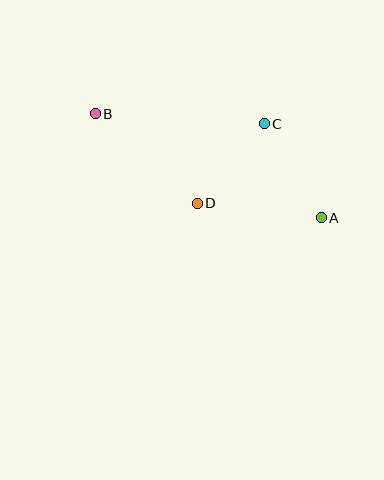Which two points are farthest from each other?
Points A and B are farthest from each other.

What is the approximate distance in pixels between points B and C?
The distance between B and C is approximately 170 pixels.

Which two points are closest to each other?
Points C and D are closest to each other.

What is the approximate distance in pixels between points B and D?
The distance between B and D is approximately 136 pixels.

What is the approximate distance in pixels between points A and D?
The distance between A and D is approximately 125 pixels.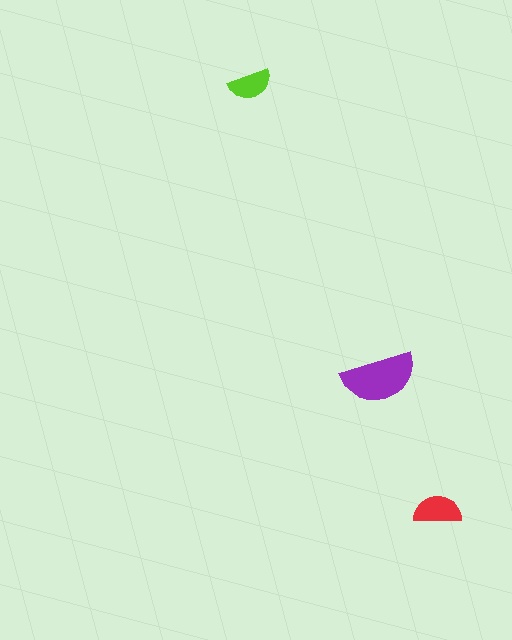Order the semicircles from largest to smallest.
the purple one, the red one, the lime one.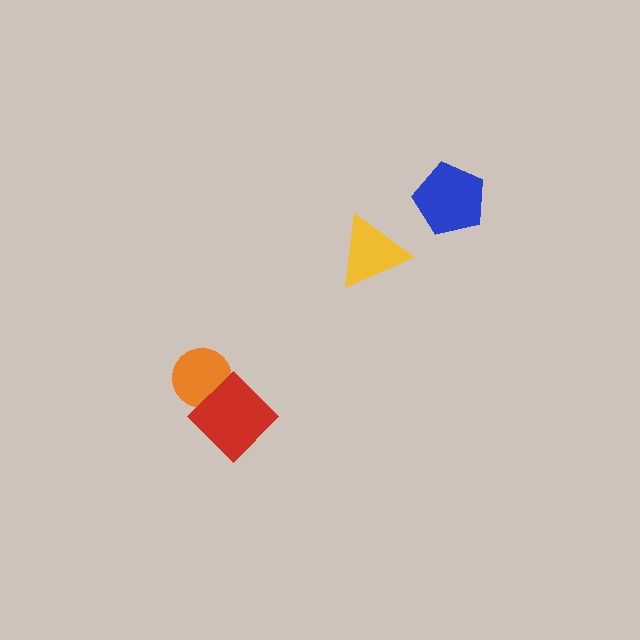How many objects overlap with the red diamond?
1 object overlaps with the red diamond.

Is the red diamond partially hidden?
No, no other shape covers it.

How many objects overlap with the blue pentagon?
0 objects overlap with the blue pentagon.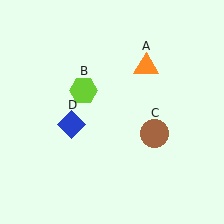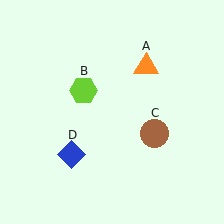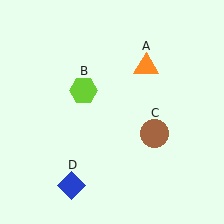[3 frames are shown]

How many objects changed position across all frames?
1 object changed position: blue diamond (object D).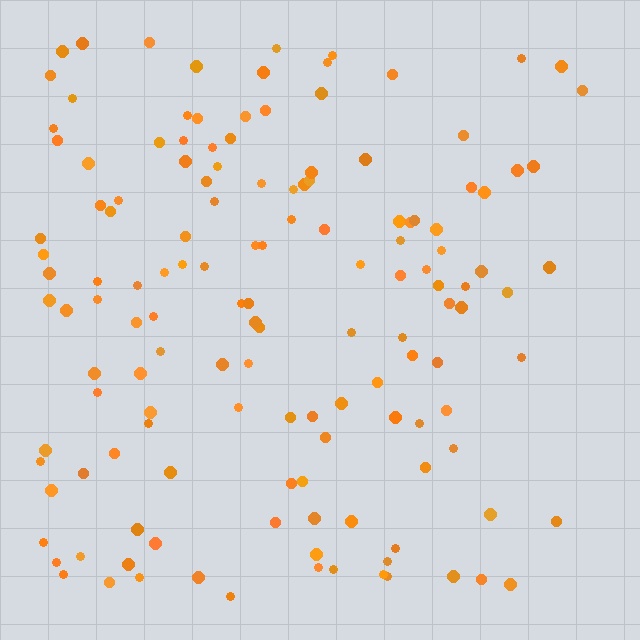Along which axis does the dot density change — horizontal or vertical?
Horizontal.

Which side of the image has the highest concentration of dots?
The left.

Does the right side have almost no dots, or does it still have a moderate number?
Still a moderate number, just noticeably fewer than the left.